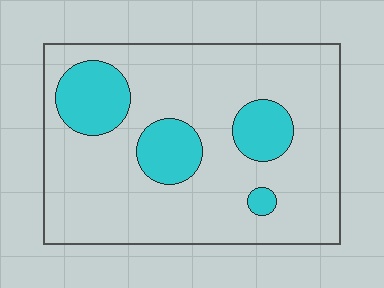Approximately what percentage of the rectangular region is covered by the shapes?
Approximately 20%.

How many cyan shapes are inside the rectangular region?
4.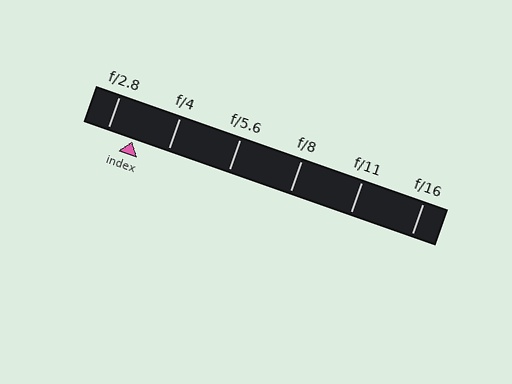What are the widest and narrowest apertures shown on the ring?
The widest aperture shown is f/2.8 and the narrowest is f/16.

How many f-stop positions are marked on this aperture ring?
There are 6 f-stop positions marked.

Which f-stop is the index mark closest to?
The index mark is closest to f/2.8.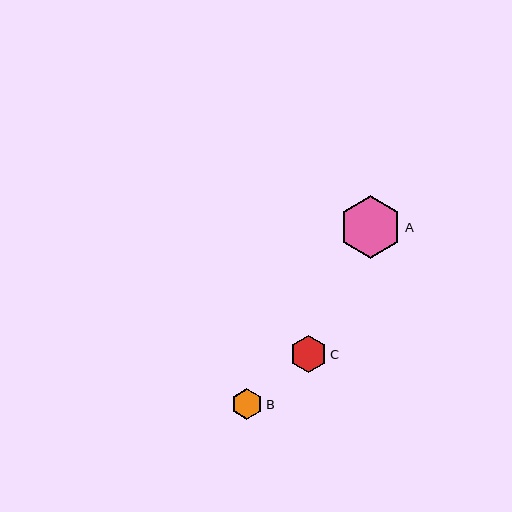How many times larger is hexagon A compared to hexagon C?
Hexagon A is approximately 1.7 times the size of hexagon C.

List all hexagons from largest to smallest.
From largest to smallest: A, C, B.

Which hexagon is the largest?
Hexagon A is the largest with a size of approximately 62 pixels.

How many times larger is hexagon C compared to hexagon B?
Hexagon C is approximately 1.2 times the size of hexagon B.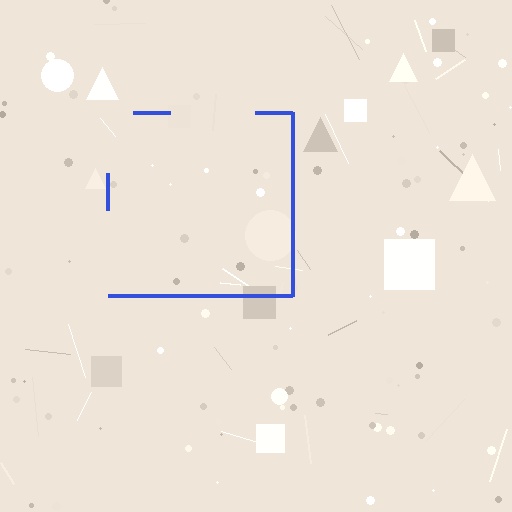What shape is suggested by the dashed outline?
The dashed outline suggests a square.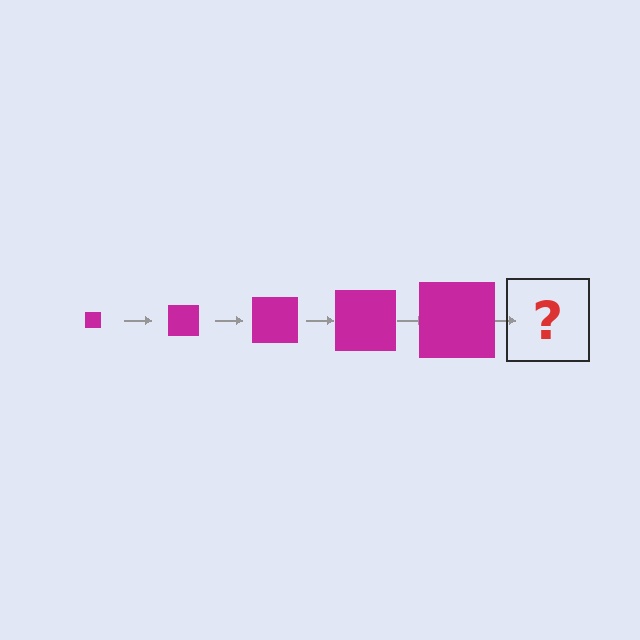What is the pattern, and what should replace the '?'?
The pattern is that the square gets progressively larger each step. The '?' should be a magenta square, larger than the previous one.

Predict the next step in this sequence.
The next step is a magenta square, larger than the previous one.